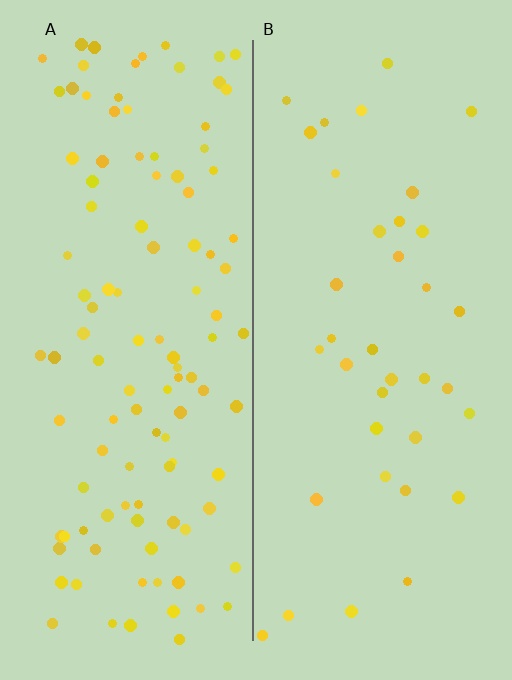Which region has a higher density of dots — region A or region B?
A (the left).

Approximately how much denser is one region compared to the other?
Approximately 2.9× — region A over region B.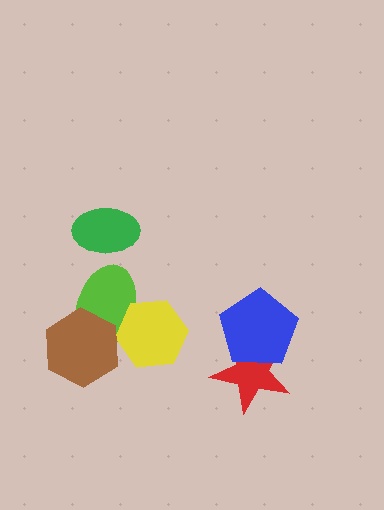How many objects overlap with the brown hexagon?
1 object overlaps with the brown hexagon.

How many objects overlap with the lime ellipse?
2 objects overlap with the lime ellipse.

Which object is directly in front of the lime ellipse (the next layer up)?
The yellow hexagon is directly in front of the lime ellipse.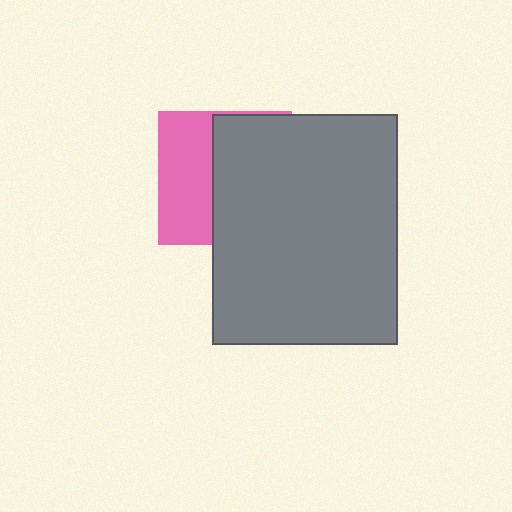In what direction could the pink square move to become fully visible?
The pink square could move left. That would shift it out from behind the gray rectangle entirely.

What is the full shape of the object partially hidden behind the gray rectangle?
The partially hidden object is a pink square.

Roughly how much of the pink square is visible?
A small part of it is visible (roughly 41%).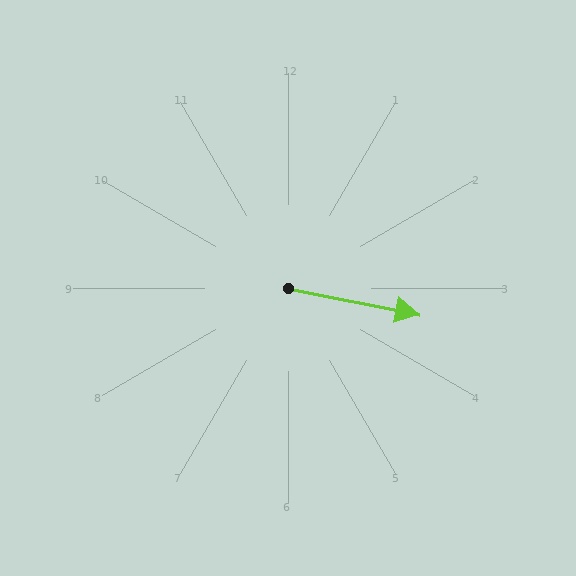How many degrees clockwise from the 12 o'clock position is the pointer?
Approximately 101 degrees.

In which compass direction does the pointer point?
East.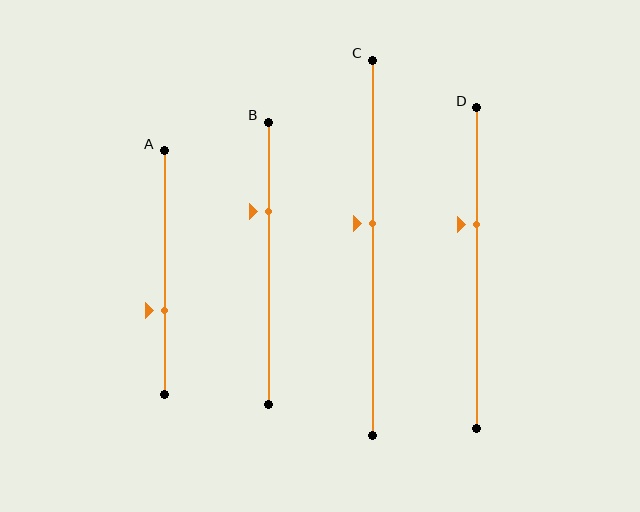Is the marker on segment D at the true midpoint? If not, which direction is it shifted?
No, the marker on segment D is shifted upward by about 13% of the segment length.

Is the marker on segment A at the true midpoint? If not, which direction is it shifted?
No, the marker on segment A is shifted downward by about 15% of the segment length.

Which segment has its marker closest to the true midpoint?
Segment C has its marker closest to the true midpoint.